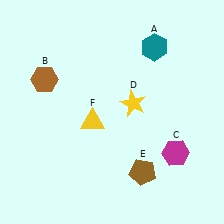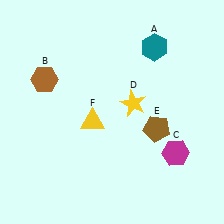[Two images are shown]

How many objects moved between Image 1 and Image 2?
1 object moved between the two images.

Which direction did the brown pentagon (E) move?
The brown pentagon (E) moved up.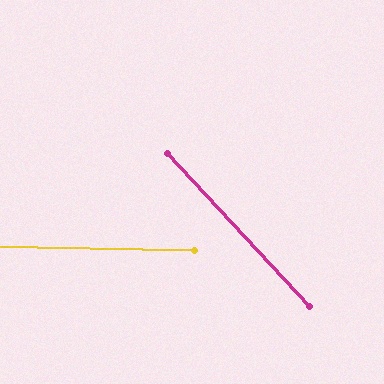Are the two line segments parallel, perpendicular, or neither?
Neither parallel nor perpendicular — they differ by about 46°.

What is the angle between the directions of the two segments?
Approximately 46 degrees.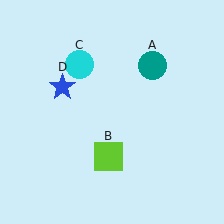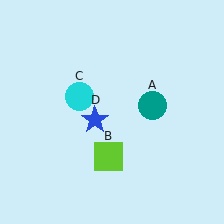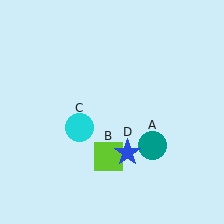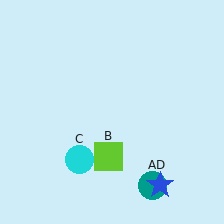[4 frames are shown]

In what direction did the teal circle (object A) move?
The teal circle (object A) moved down.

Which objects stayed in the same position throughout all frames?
Lime square (object B) remained stationary.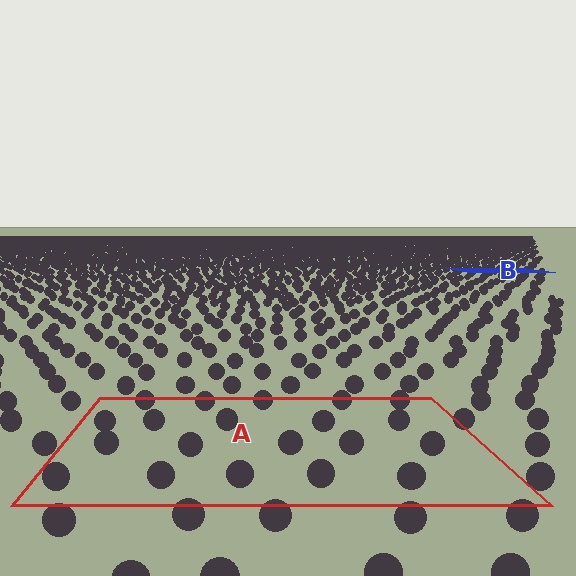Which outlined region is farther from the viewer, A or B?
Region B is farther from the viewer — the texture elements inside it appear smaller and more densely packed.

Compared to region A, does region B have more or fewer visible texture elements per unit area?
Region B has more texture elements per unit area — they are packed more densely because it is farther away.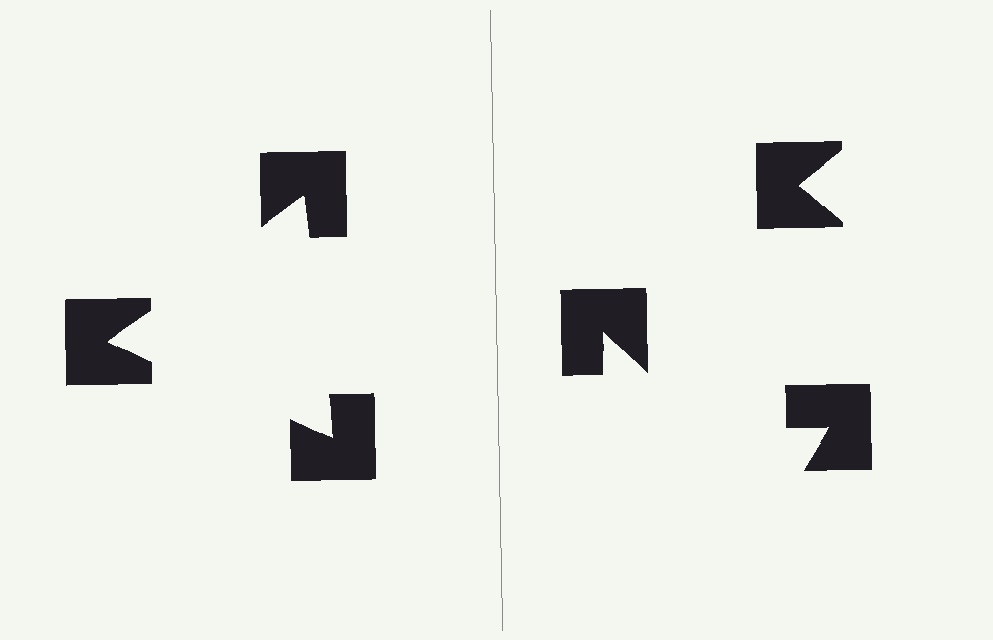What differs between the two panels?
The notched squares are positioned identically on both sides; only the wedge orientations differ. On the left they align to a triangle; on the right they are misaligned.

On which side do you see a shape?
An illusory triangle appears on the left side. On the right side the wedge cuts are rotated, so no coherent shape forms.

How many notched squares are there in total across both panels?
6 — 3 on each side.